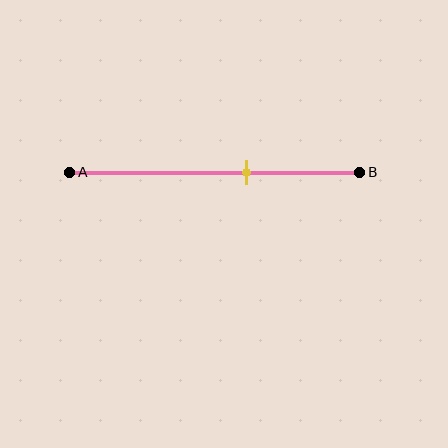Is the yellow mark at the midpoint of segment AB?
No, the mark is at about 60% from A, not at the 50% midpoint.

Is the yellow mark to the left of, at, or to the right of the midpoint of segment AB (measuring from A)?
The yellow mark is to the right of the midpoint of segment AB.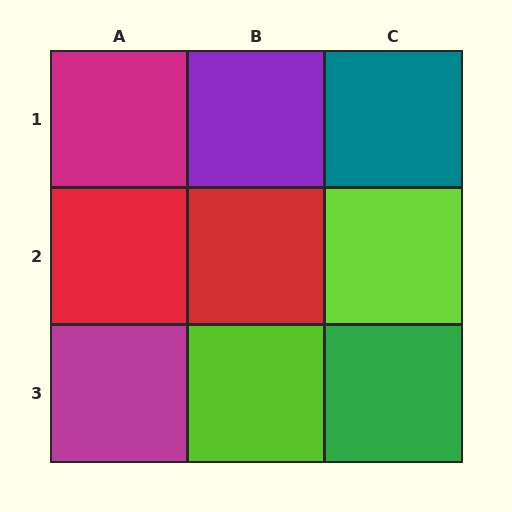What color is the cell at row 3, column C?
Green.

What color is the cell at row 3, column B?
Lime.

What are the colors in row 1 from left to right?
Magenta, purple, teal.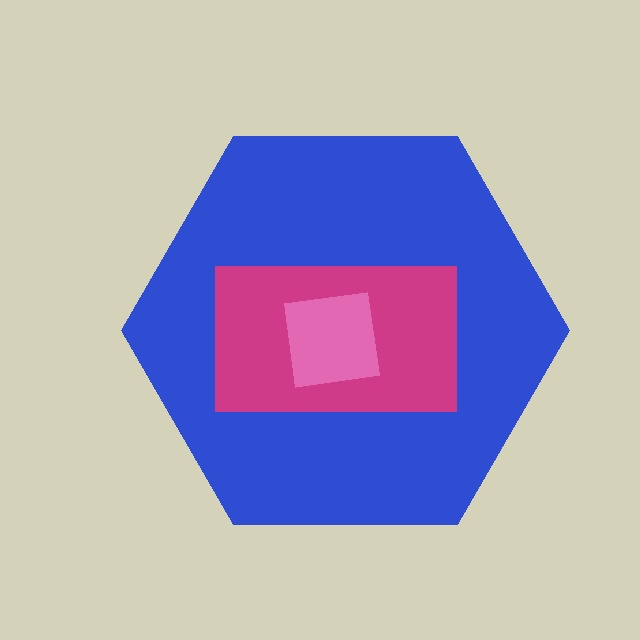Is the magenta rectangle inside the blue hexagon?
Yes.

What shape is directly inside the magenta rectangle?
The pink square.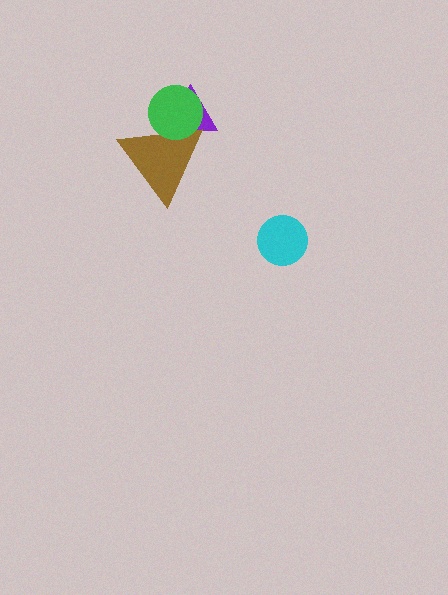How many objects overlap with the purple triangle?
2 objects overlap with the purple triangle.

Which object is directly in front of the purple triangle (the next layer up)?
The brown triangle is directly in front of the purple triangle.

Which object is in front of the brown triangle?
The green circle is in front of the brown triangle.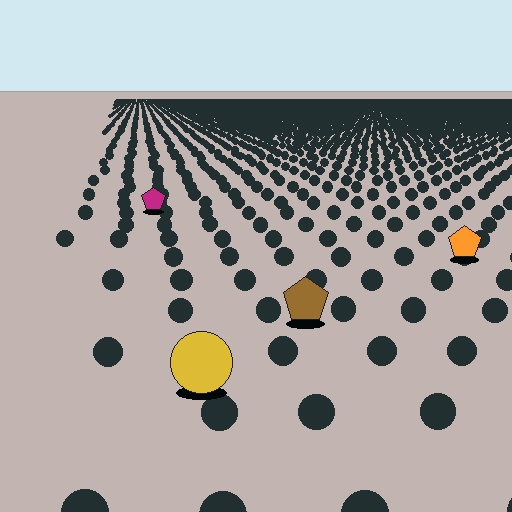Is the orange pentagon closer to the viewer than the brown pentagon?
No. The brown pentagon is closer — you can tell from the texture gradient: the ground texture is coarser near it.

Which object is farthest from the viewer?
The magenta pentagon is farthest from the viewer. It appears smaller and the ground texture around it is denser.